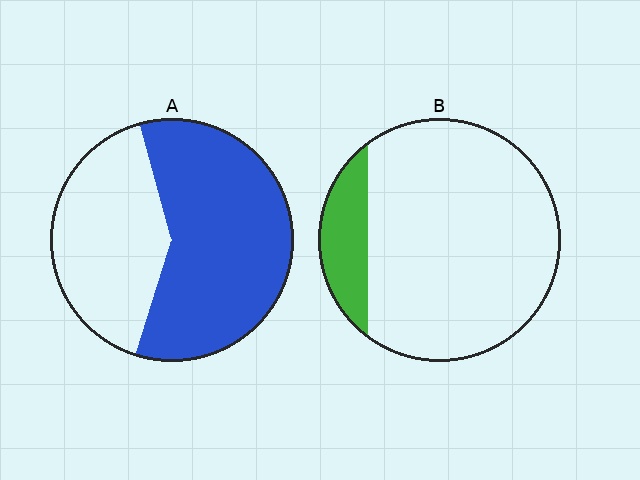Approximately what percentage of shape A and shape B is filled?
A is approximately 60% and B is approximately 15%.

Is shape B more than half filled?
No.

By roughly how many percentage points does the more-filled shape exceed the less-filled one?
By roughly 45 percentage points (A over B).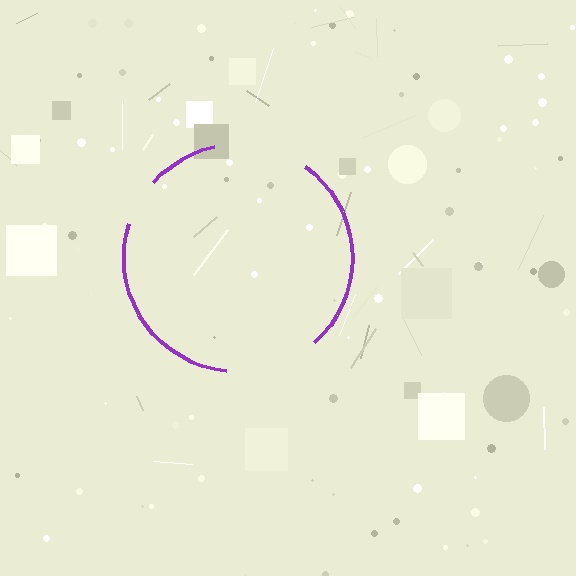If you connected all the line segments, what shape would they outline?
They would outline a circle.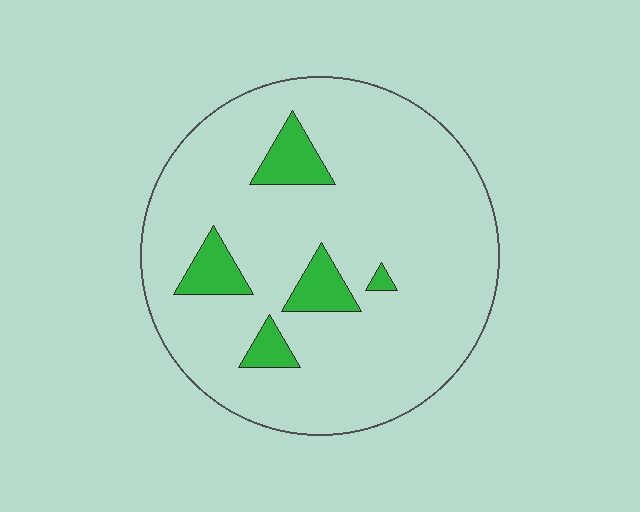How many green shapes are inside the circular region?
5.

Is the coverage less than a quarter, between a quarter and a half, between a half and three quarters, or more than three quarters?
Less than a quarter.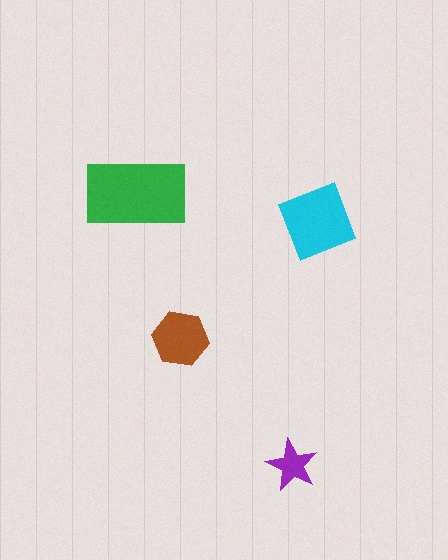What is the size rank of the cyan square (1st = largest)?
2nd.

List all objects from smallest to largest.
The purple star, the brown hexagon, the cyan square, the green rectangle.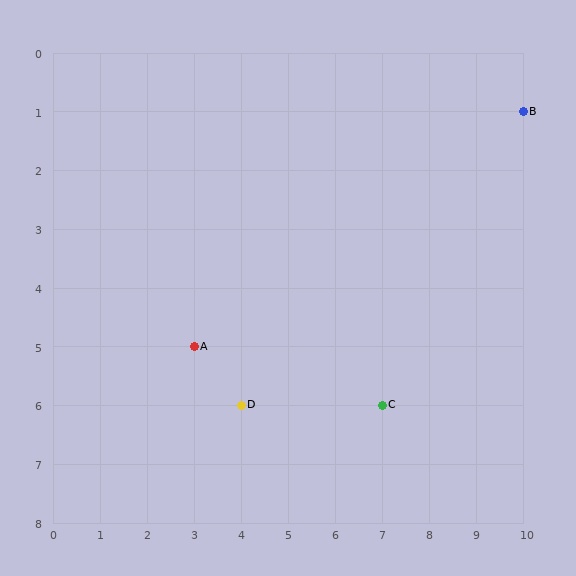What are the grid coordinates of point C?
Point C is at grid coordinates (7, 6).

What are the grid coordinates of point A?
Point A is at grid coordinates (3, 5).